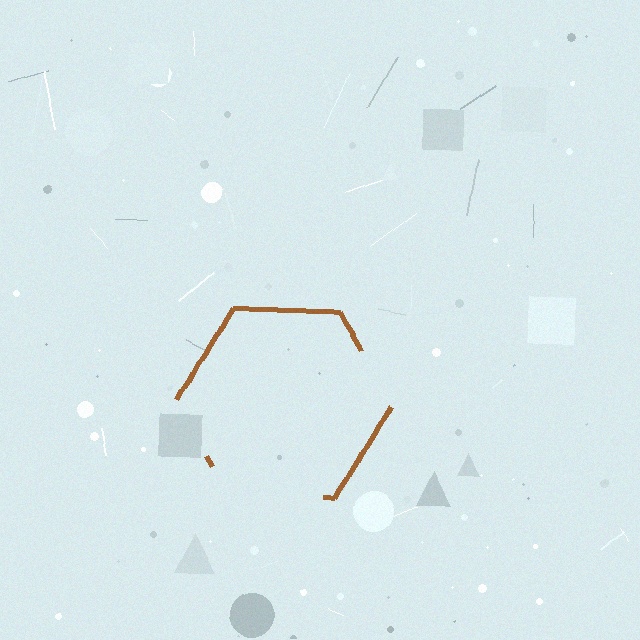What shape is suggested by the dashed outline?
The dashed outline suggests a hexagon.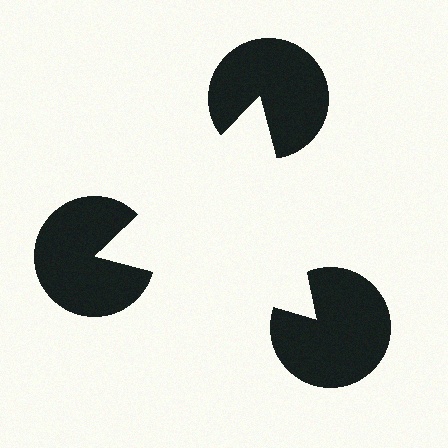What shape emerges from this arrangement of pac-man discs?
An illusory triangle — its edges are inferred from the aligned wedge cuts in the pac-man discs, not physically drawn.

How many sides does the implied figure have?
3 sides.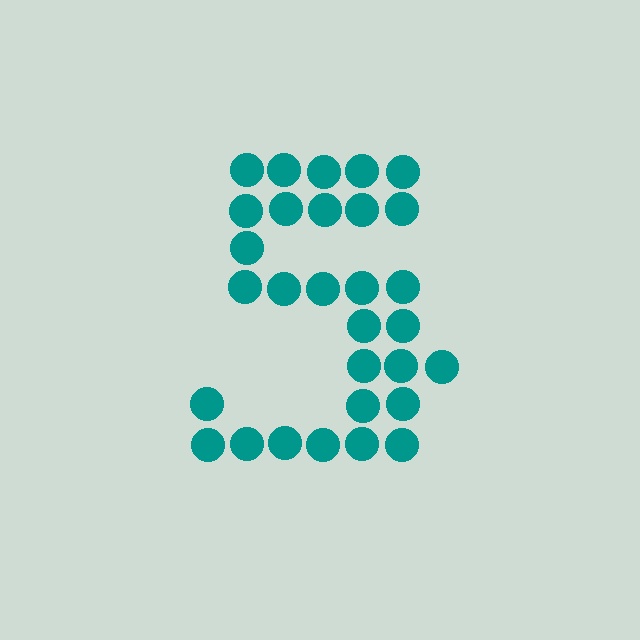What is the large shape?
The large shape is the digit 5.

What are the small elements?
The small elements are circles.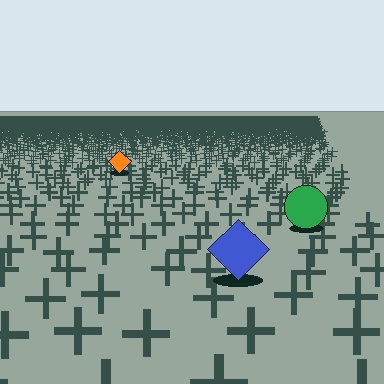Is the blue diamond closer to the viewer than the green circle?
Yes. The blue diamond is closer — you can tell from the texture gradient: the ground texture is coarser near it.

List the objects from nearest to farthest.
From nearest to farthest: the blue diamond, the green circle, the orange diamond.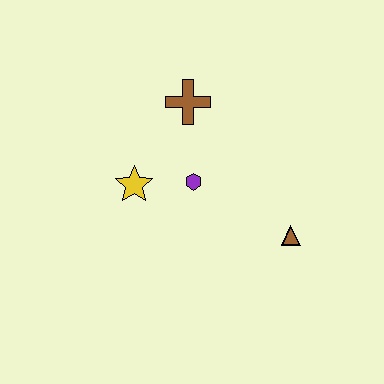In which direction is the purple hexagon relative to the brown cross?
The purple hexagon is below the brown cross.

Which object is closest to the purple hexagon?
The yellow star is closest to the purple hexagon.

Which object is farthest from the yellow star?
The brown triangle is farthest from the yellow star.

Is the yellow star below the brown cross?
Yes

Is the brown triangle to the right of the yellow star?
Yes